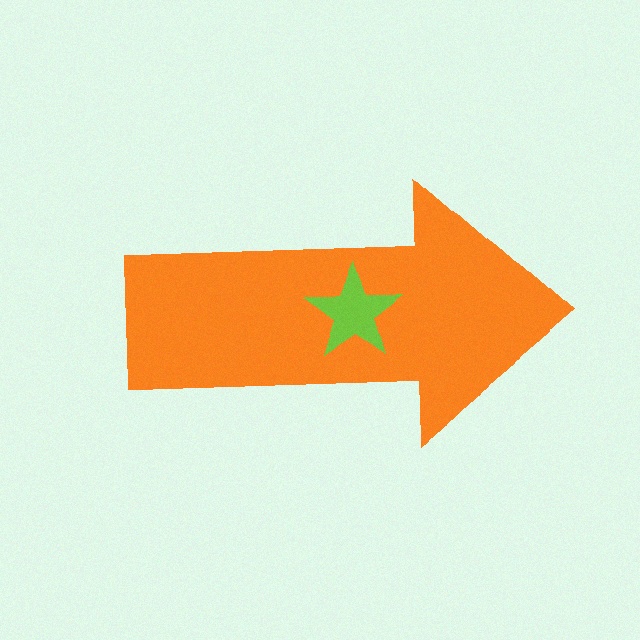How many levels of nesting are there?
2.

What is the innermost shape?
The lime star.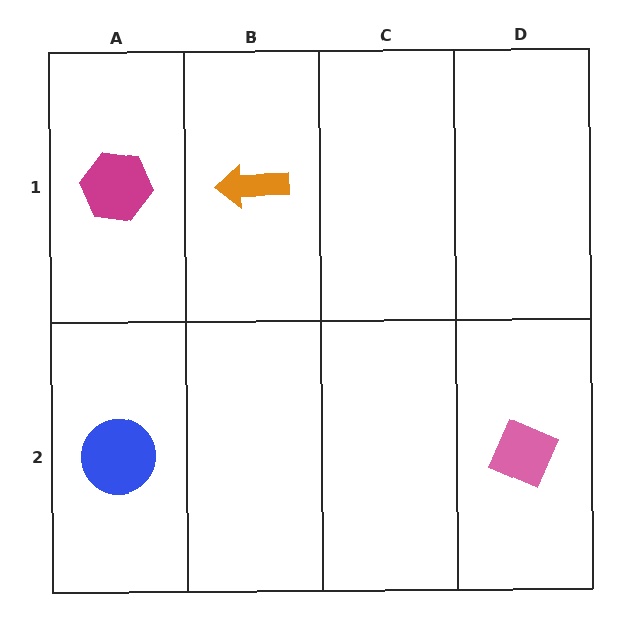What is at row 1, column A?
A magenta hexagon.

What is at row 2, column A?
A blue circle.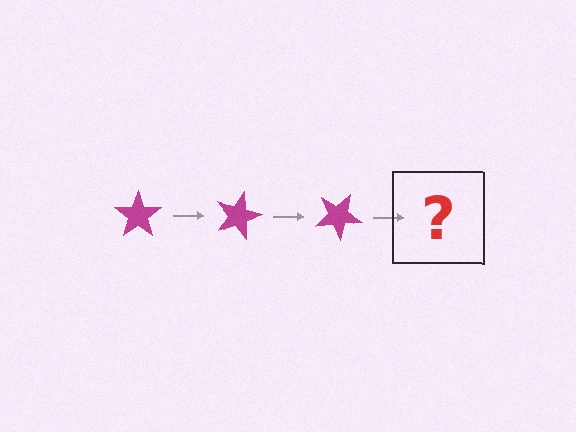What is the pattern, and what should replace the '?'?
The pattern is that the star rotates 15 degrees each step. The '?' should be a magenta star rotated 45 degrees.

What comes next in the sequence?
The next element should be a magenta star rotated 45 degrees.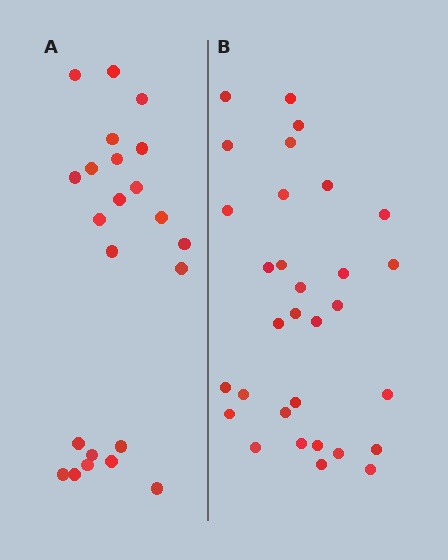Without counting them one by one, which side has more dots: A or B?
Region B (the right region) has more dots.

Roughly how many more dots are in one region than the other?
Region B has roughly 8 or so more dots than region A.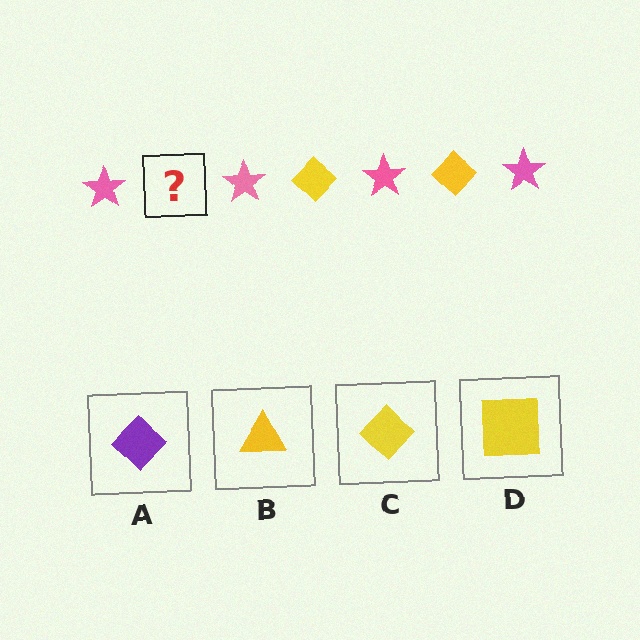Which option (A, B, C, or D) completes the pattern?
C.